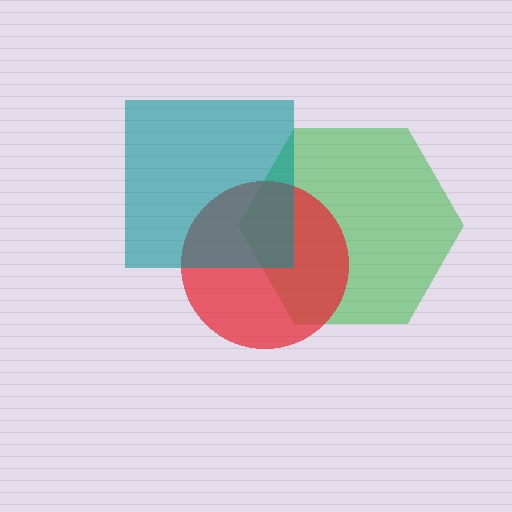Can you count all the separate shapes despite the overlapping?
Yes, there are 3 separate shapes.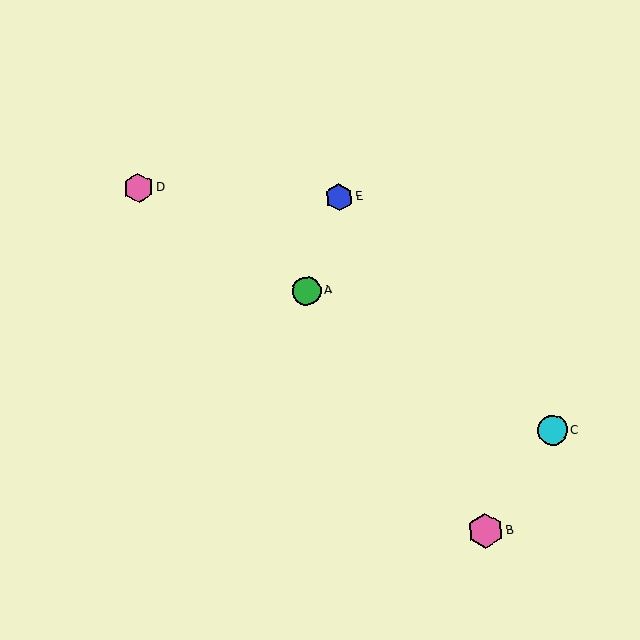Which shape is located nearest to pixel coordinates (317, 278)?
The green circle (labeled A) at (307, 291) is nearest to that location.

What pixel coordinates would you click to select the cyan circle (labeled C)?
Click at (553, 431) to select the cyan circle C.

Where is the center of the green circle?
The center of the green circle is at (307, 291).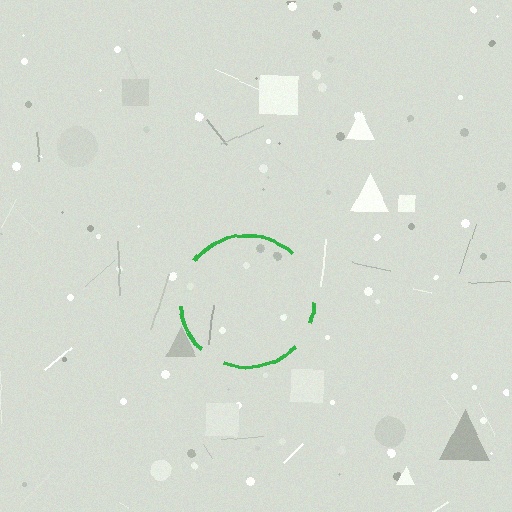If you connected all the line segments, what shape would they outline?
They would outline a circle.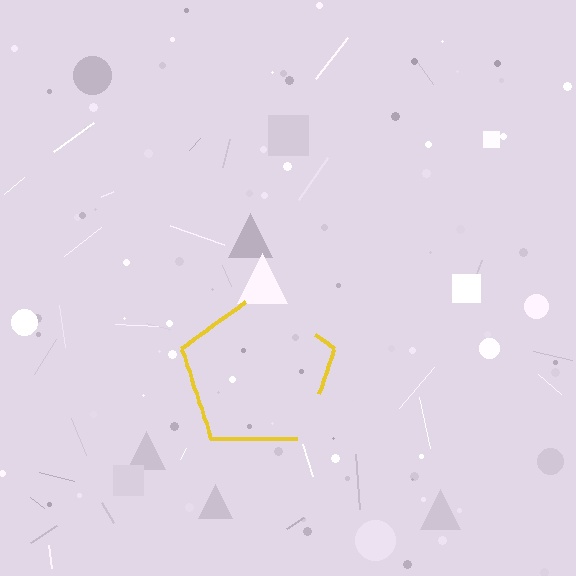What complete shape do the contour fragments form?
The contour fragments form a pentagon.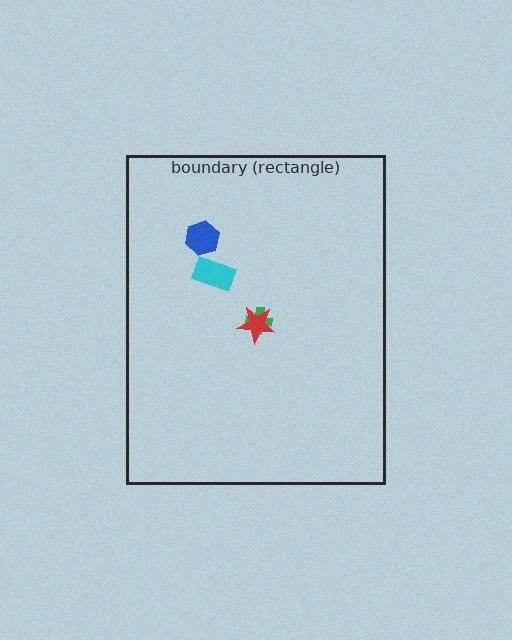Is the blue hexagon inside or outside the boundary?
Inside.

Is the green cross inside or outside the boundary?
Inside.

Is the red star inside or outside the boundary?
Inside.